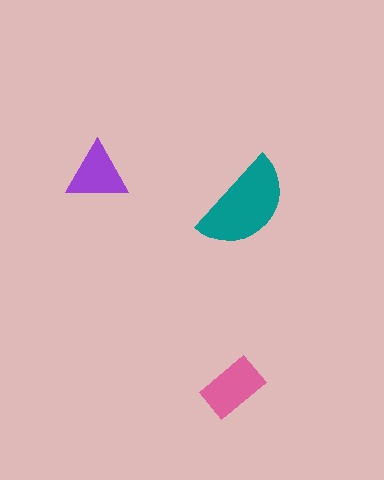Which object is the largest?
The teal semicircle.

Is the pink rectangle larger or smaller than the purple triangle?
Larger.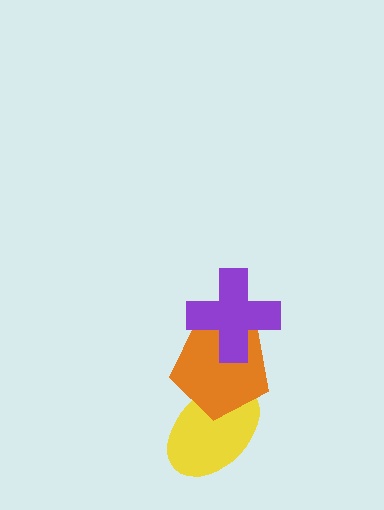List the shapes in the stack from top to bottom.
From top to bottom: the purple cross, the orange pentagon, the yellow ellipse.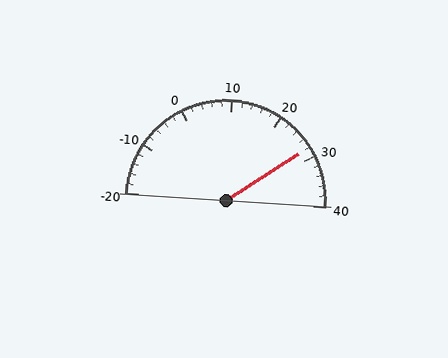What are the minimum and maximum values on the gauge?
The gauge ranges from -20 to 40.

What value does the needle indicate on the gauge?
The needle indicates approximately 28.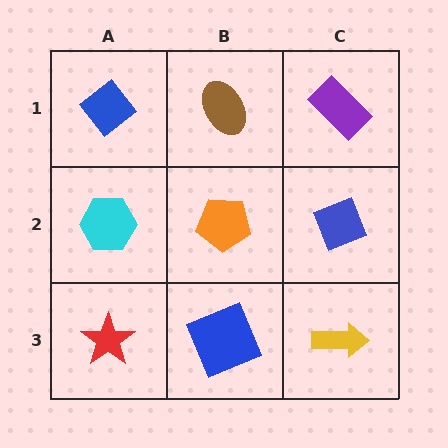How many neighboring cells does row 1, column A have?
2.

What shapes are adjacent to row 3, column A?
A cyan hexagon (row 2, column A), a blue square (row 3, column B).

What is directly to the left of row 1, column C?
A brown ellipse.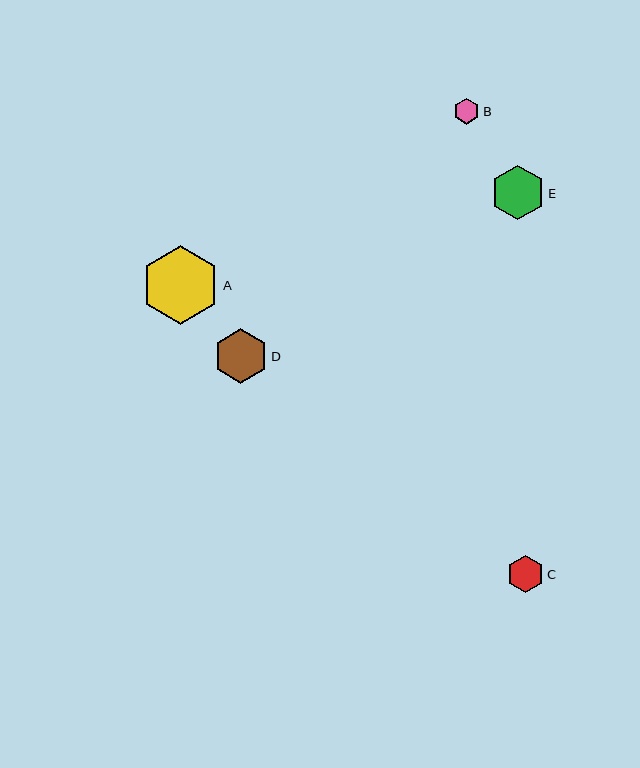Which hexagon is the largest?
Hexagon A is the largest with a size of approximately 79 pixels.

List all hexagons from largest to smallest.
From largest to smallest: A, D, E, C, B.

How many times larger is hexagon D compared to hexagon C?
Hexagon D is approximately 1.5 times the size of hexagon C.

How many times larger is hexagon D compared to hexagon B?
Hexagon D is approximately 2.1 times the size of hexagon B.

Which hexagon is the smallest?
Hexagon B is the smallest with a size of approximately 26 pixels.